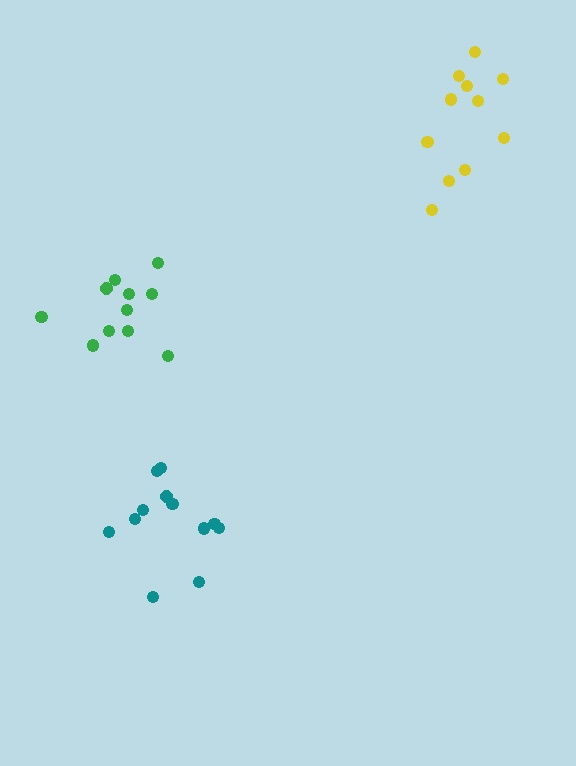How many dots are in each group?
Group 1: 11 dots, Group 2: 12 dots, Group 3: 11 dots (34 total).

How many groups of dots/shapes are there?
There are 3 groups.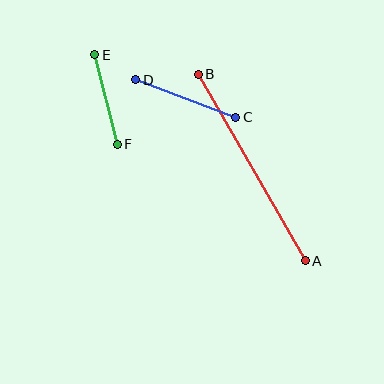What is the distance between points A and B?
The distance is approximately 215 pixels.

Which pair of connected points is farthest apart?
Points A and B are farthest apart.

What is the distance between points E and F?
The distance is approximately 92 pixels.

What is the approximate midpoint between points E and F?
The midpoint is at approximately (106, 100) pixels.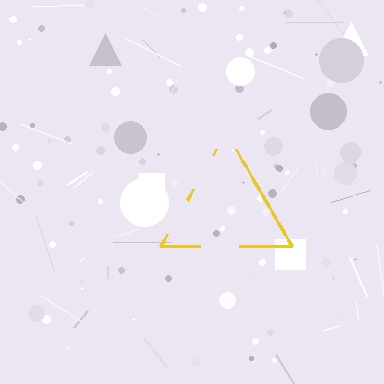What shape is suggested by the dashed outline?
The dashed outline suggests a triangle.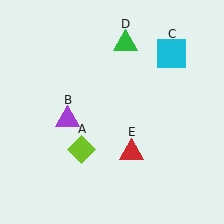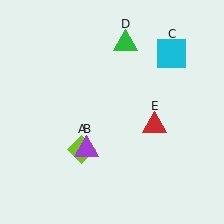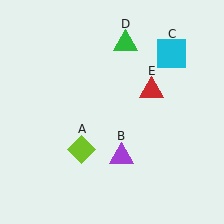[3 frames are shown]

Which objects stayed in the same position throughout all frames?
Lime diamond (object A) and cyan square (object C) and green triangle (object D) remained stationary.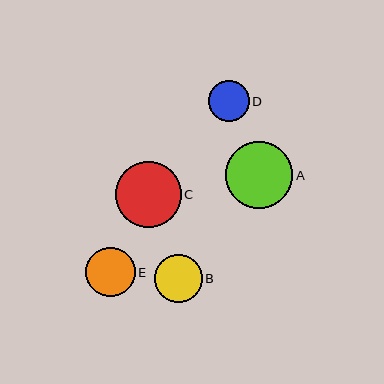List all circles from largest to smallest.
From largest to smallest: A, C, E, B, D.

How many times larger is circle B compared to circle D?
Circle B is approximately 1.2 times the size of circle D.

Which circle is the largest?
Circle A is the largest with a size of approximately 67 pixels.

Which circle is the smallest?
Circle D is the smallest with a size of approximately 41 pixels.